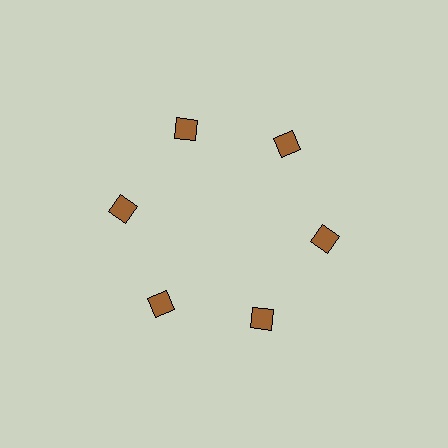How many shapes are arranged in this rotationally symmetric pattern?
There are 6 shapes, arranged in 6 groups of 1.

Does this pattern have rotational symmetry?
Yes, this pattern has 6-fold rotational symmetry. It looks the same after rotating 60 degrees around the center.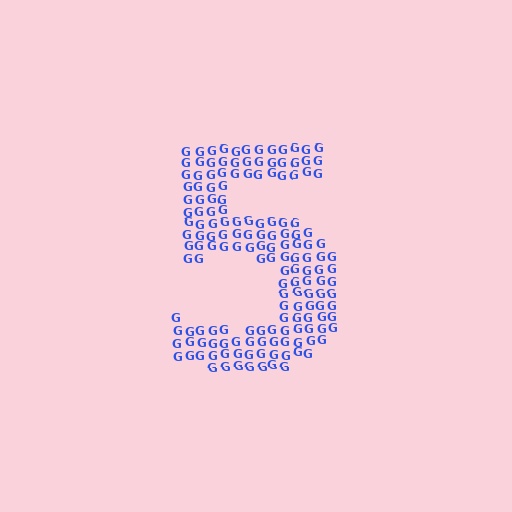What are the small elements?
The small elements are letter G's.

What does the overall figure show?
The overall figure shows the digit 5.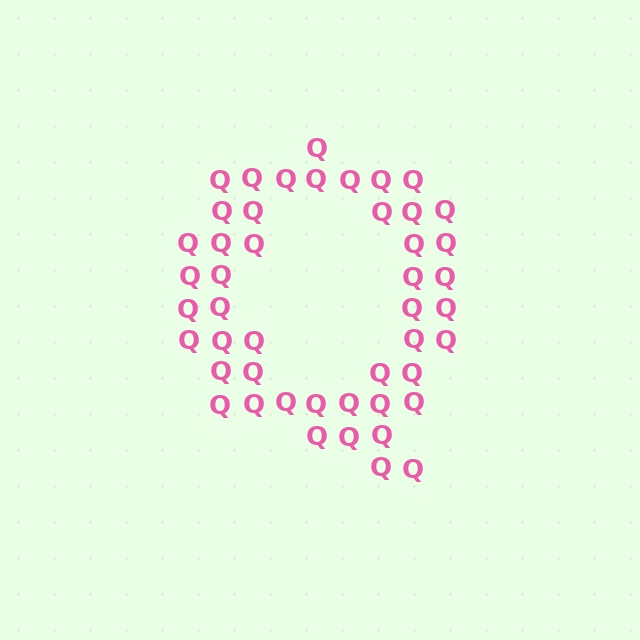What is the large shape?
The large shape is the letter Q.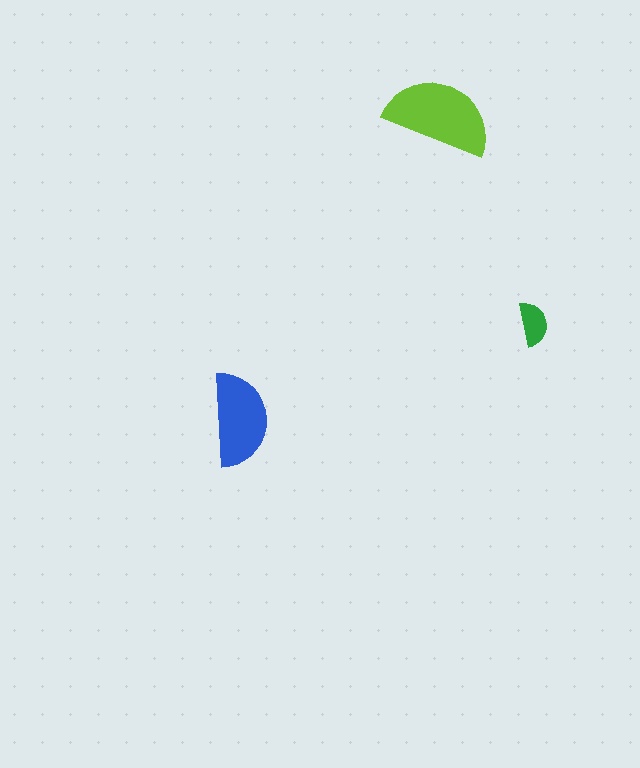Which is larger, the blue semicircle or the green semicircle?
The blue one.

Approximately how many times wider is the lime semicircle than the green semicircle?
About 2.5 times wider.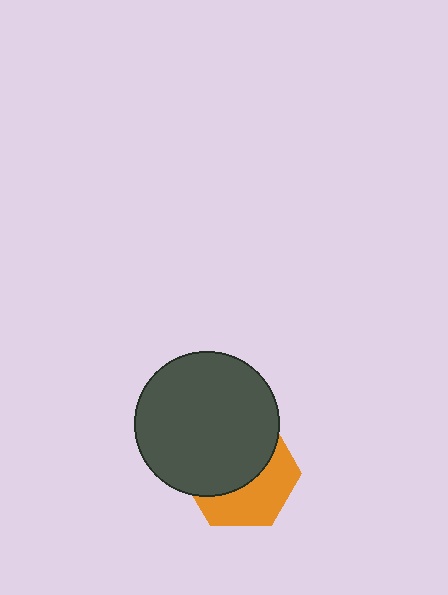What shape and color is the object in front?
The object in front is a dark gray circle.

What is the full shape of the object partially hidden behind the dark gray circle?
The partially hidden object is an orange hexagon.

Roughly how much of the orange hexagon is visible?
A small part of it is visible (roughly 43%).